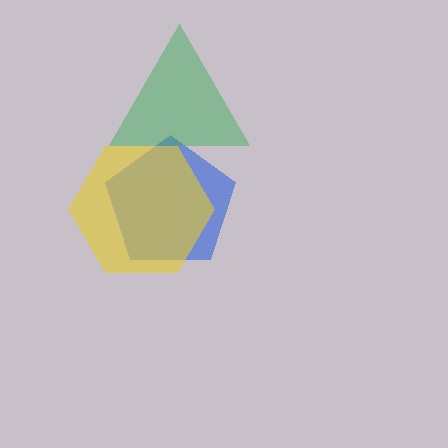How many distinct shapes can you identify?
There are 3 distinct shapes: a blue pentagon, a green triangle, a yellow hexagon.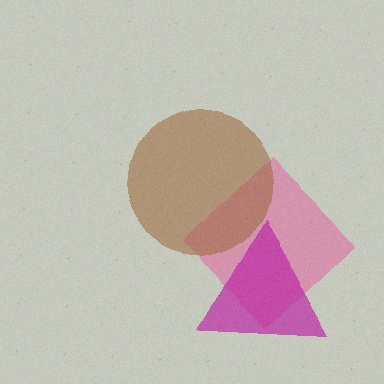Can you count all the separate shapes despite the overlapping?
Yes, there are 3 separate shapes.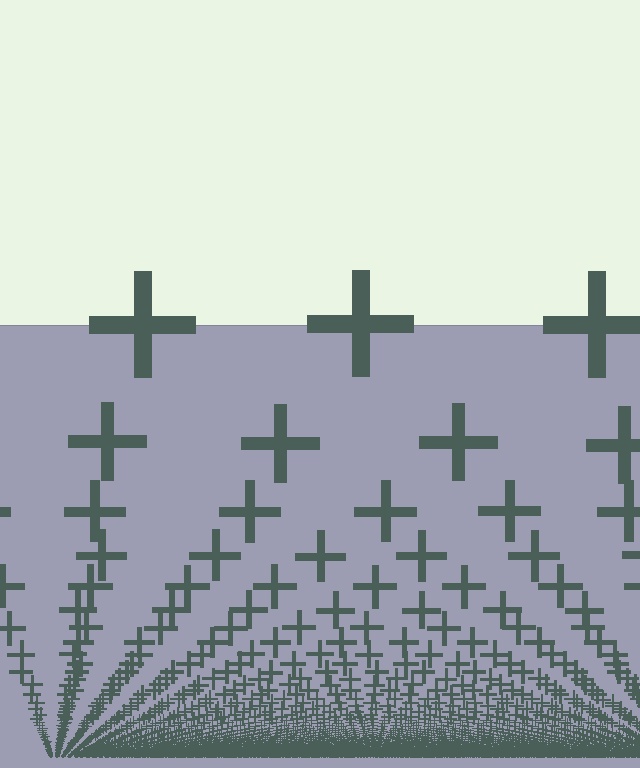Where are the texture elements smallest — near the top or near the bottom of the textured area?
Near the bottom.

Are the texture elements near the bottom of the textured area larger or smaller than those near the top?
Smaller. The gradient is inverted — elements near the bottom are smaller and denser.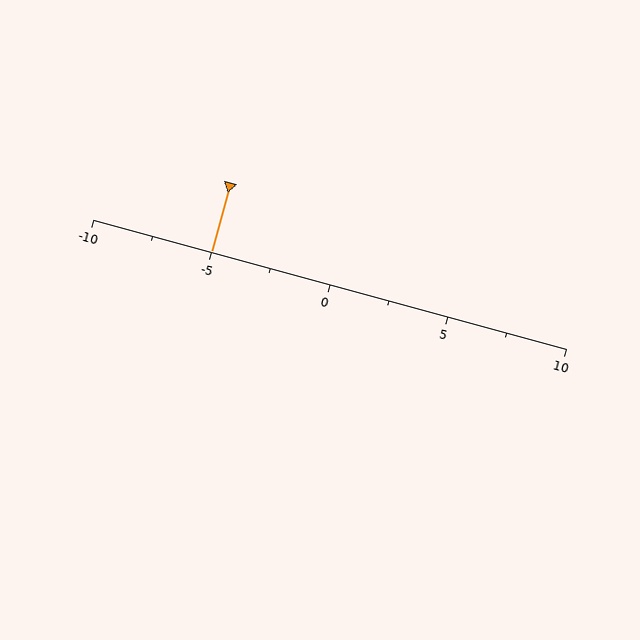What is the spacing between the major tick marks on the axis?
The major ticks are spaced 5 apart.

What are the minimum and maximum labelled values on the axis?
The axis runs from -10 to 10.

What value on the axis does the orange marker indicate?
The marker indicates approximately -5.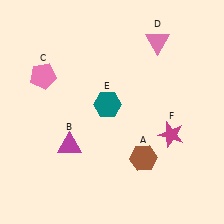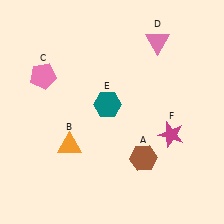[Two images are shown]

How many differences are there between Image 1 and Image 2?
There is 1 difference between the two images.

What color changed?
The triangle (B) changed from magenta in Image 1 to orange in Image 2.